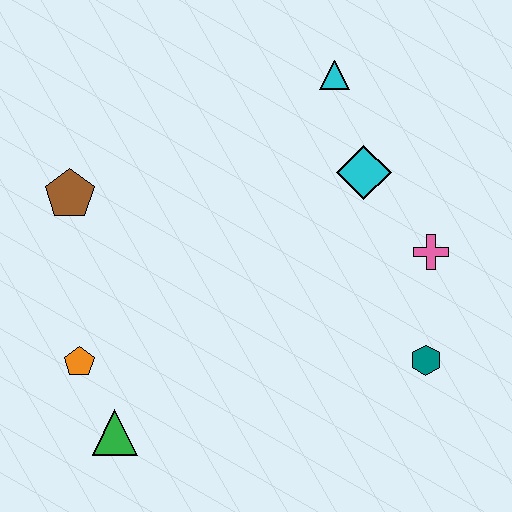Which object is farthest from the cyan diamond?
The green triangle is farthest from the cyan diamond.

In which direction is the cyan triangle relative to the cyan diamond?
The cyan triangle is above the cyan diamond.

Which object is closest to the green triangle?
The orange pentagon is closest to the green triangle.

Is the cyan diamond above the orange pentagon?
Yes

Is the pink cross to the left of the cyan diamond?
No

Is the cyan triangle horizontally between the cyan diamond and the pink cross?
No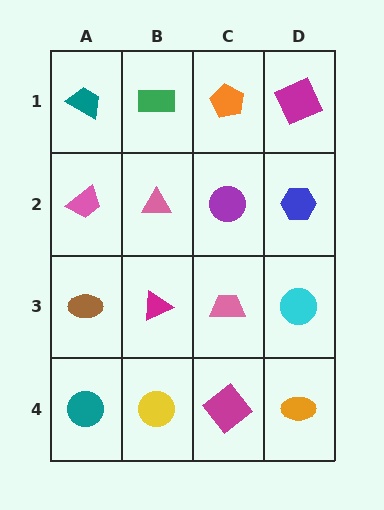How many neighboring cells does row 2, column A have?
3.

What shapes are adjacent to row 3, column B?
A pink triangle (row 2, column B), a yellow circle (row 4, column B), a brown ellipse (row 3, column A), a pink trapezoid (row 3, column C).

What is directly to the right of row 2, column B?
A purple circle.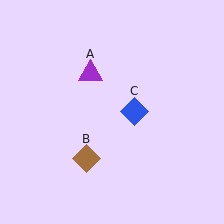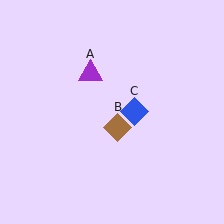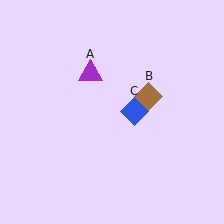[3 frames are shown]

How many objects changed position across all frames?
1 object changed position: brown diamond (object B).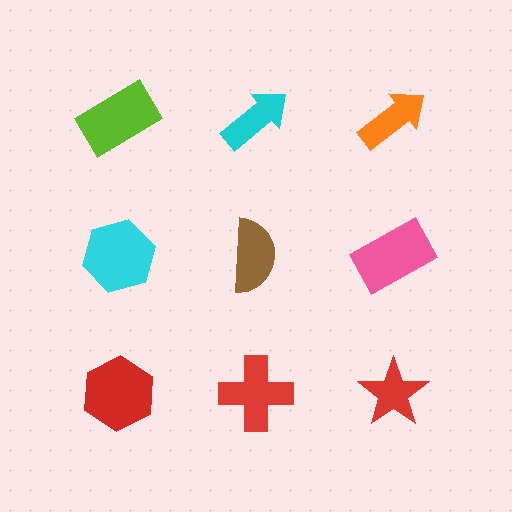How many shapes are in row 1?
3 shapes.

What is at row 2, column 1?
A cyan hexagon.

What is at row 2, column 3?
A pink rectangle.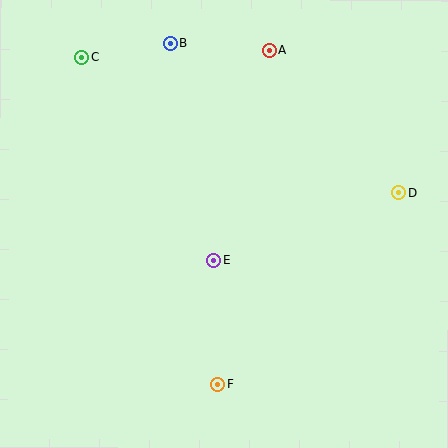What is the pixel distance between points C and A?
The distance between C and A is 188 pixels.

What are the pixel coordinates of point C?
Point C is at (81, 58).